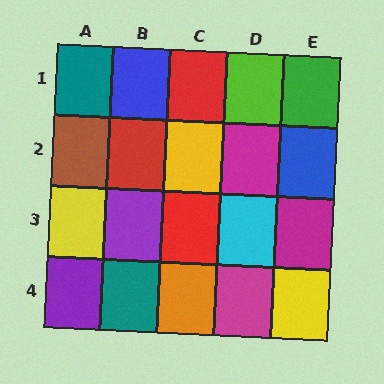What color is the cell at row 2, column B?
Red.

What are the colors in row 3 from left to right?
Yellow, purple, red, cyan, magenta.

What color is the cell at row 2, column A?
Brown.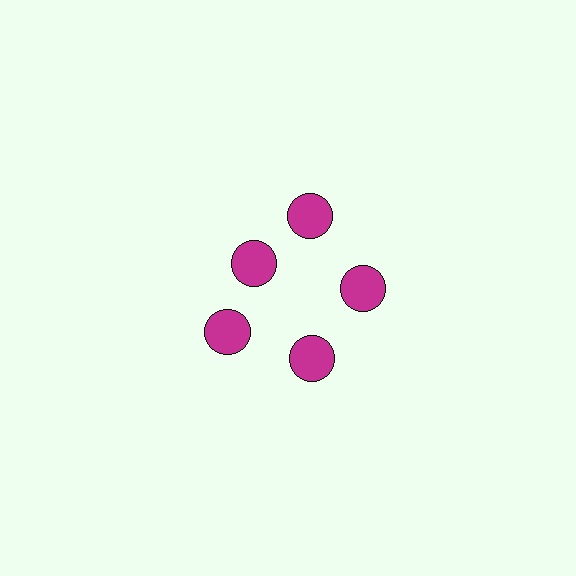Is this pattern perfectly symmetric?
No. The 5 magenta circles are arranged in a ring, but one element near the 10 o'clock position is pulled inward toward the center, breaking the 5-fold rotational symmetry.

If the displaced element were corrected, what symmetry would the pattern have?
It would have 5-fold rotational symmetry — the pattern would map onto itself every 72 degrees.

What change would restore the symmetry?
The symmetry would be restored by moving it outward, back onto the ring so that all 5 circles sit at equal angles and equal distance from the center.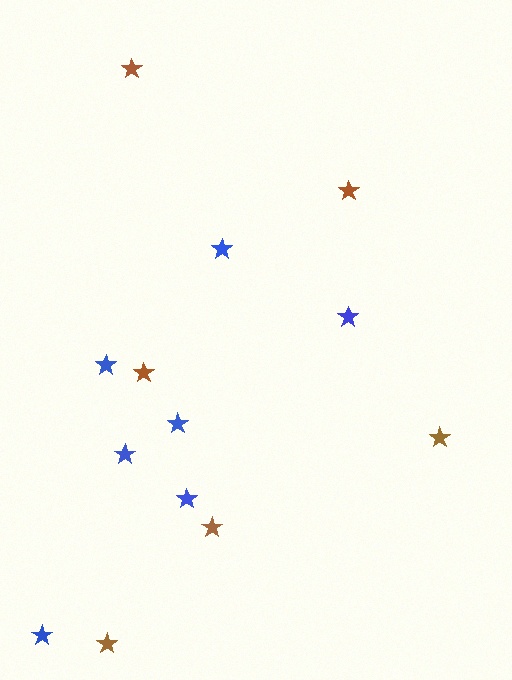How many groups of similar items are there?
There are 2 groups: one group of brown stars (6) and one group of blue stars (7).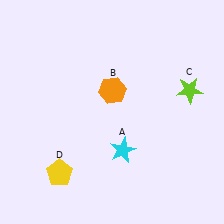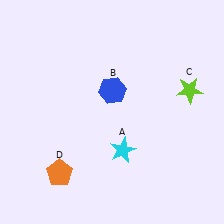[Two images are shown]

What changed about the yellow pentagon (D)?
In Image 1, D is yellow. In Image 2, it changed to orange.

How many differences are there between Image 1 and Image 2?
There are 2 differences between the two images.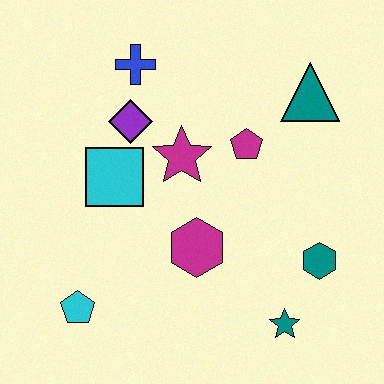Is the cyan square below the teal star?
No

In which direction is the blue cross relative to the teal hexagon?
The blue cross is above the teal hexagon.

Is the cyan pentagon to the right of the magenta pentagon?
No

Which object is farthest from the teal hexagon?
The blue cross is farthest from the teal hexagon.